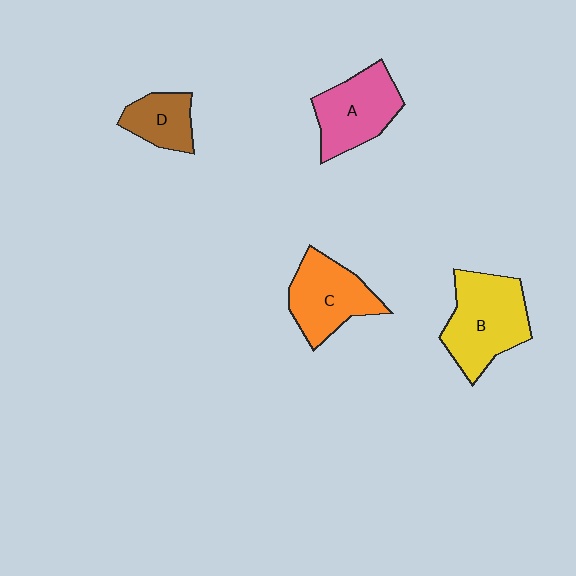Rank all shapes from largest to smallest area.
From largest to smallest: B (yellow), C (orange), A (pink), D (brown).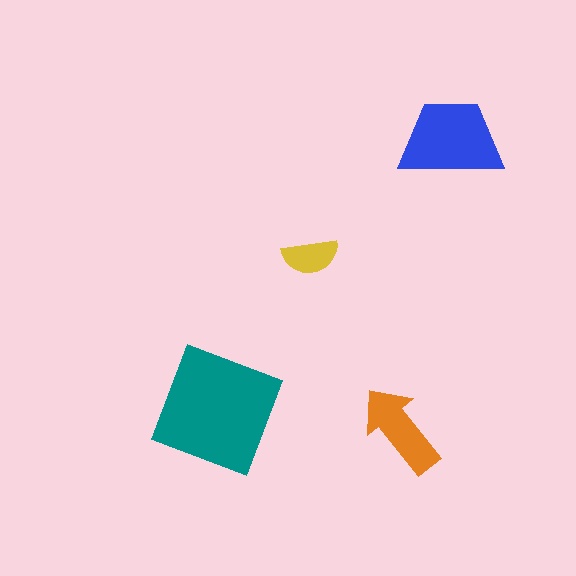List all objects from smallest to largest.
The yellow semicircle, the orange arrow, the blue trapezoid, the teal square.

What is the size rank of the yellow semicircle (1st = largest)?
4th.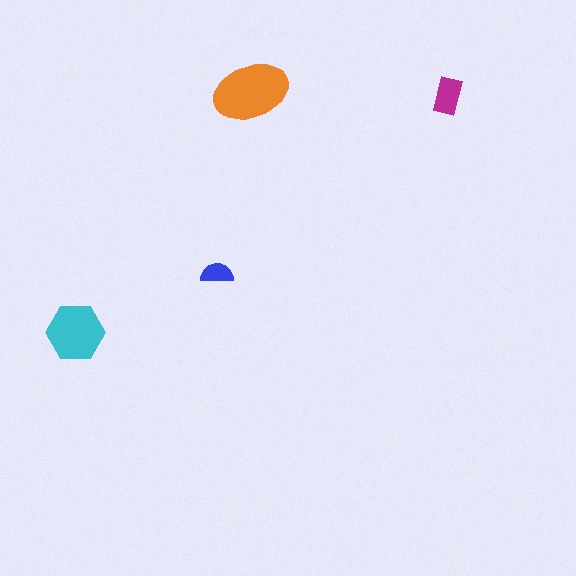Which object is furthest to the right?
The magenta rectangle is rightmost.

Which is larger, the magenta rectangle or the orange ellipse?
The orange ellipse.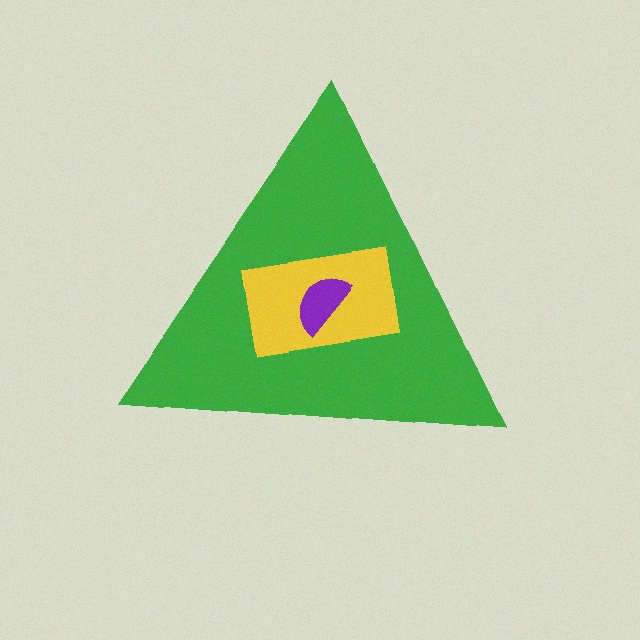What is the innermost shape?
The purple semicircle.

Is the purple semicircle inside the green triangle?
Yes.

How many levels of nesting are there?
3.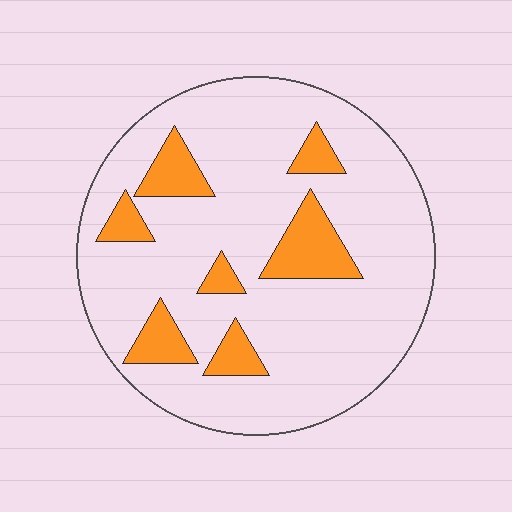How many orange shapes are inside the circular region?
7.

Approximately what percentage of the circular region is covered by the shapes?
Approximately 15%.